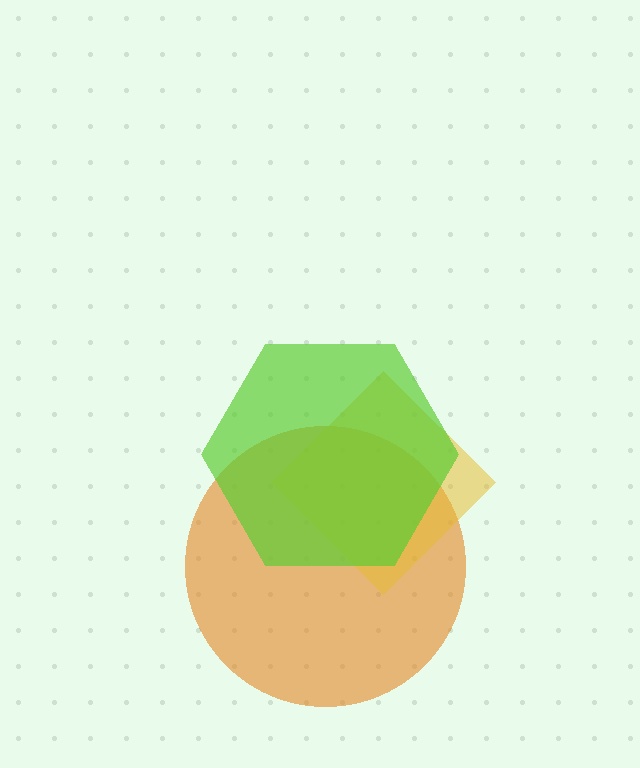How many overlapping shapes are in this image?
There are 3 overlapping shapes in the image.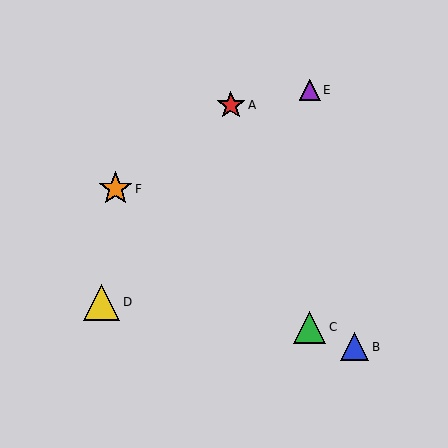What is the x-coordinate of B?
Object B is at x≈355.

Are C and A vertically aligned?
No, C is at x≈310 and A is at x≈231.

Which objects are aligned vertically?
Objects C, E are aligned vertically.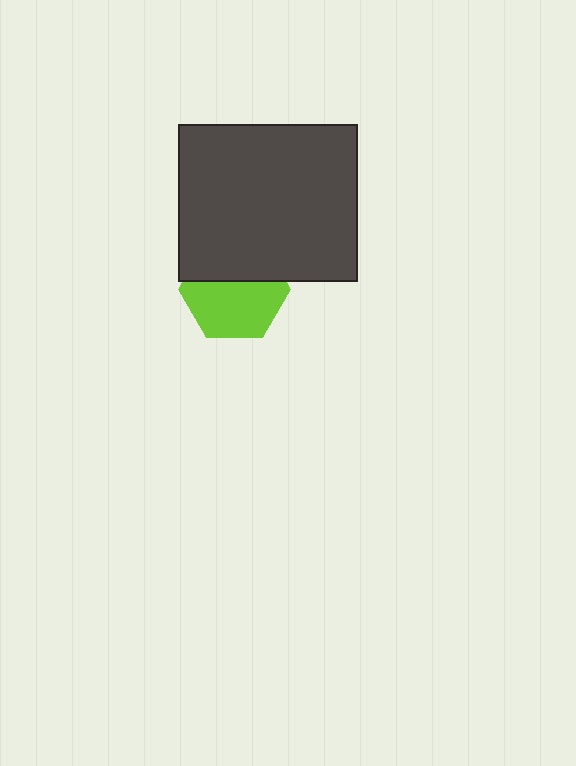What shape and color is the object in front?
The object in front is a dark gray rectangle.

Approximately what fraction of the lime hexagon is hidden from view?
Roughly 40% of the lime hexagon is hidden behind the dark gray rectangle.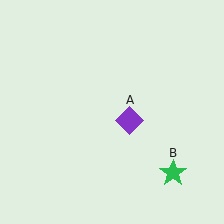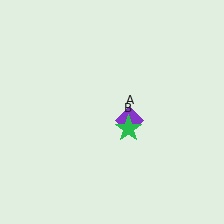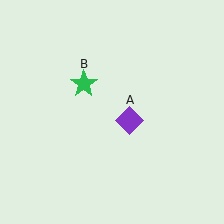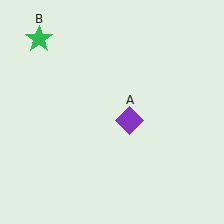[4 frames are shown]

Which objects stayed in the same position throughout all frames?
Purple diamond (object A) remained stationary.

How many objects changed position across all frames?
1 object changed position: green star (object B).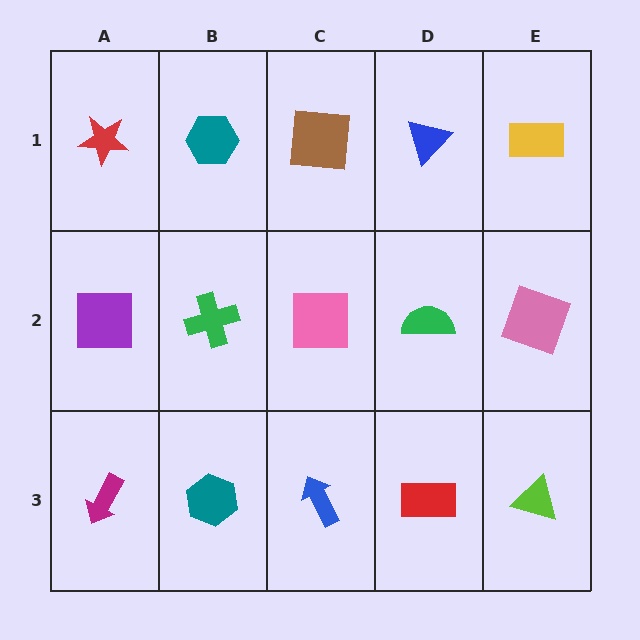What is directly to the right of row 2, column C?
A green semicircle.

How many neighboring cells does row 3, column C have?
3.